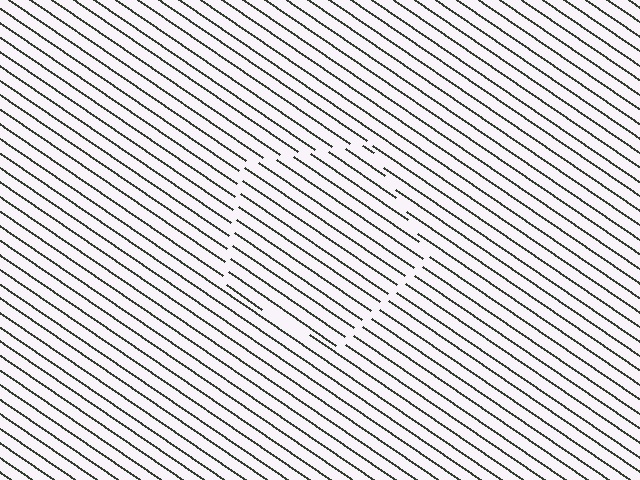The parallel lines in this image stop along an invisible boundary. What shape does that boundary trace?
An illusory pentagon. The interior of the shape contains the same grating, shifted by half a period — the contour is defined by the phase discontinuity where line-ends from the inner and outer gratings abut.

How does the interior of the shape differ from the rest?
The interior of the shape contains the same grating, shifted by half a period — the contour is defined by the phase discontinuity where line-ends from the inner and outer gratings abut.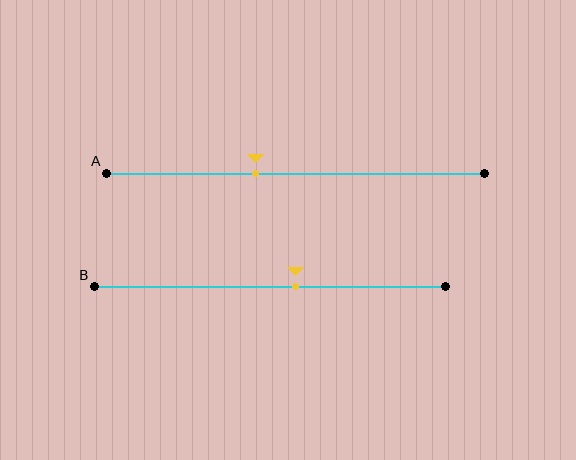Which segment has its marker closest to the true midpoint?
Segment B has its marker closest to the true midpoint.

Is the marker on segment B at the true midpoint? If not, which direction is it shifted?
No, the marker on segment B is shifted to the right by about 7% of the segment length.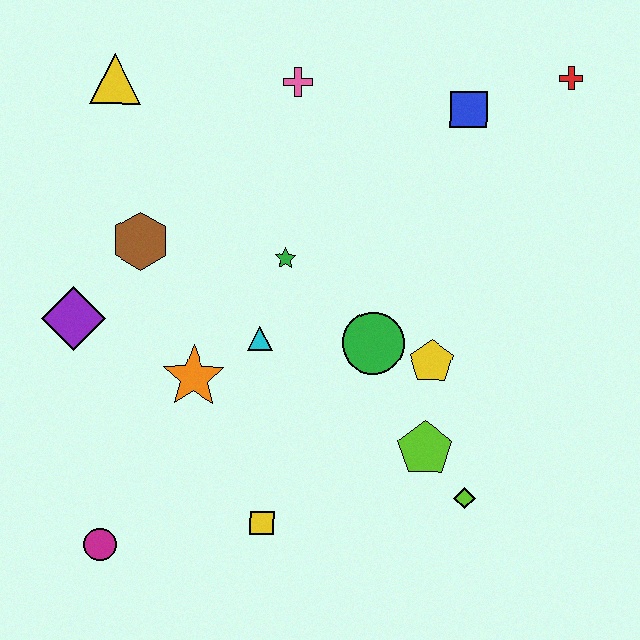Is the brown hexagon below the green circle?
No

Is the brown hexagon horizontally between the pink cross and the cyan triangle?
No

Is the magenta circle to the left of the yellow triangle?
Yes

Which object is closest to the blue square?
The red cross is closest to the blue square.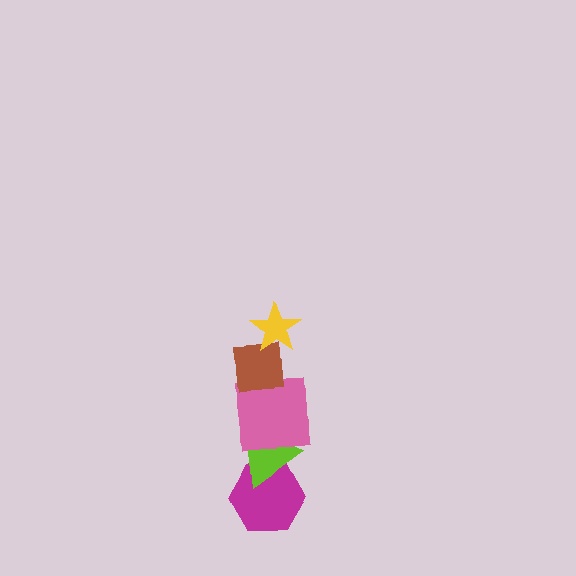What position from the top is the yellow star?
The yellow star is 1st from the top.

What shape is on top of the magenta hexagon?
The lime triangle is on top of the magenta hexagon.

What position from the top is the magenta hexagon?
The magenta hexagon is 5th from the top.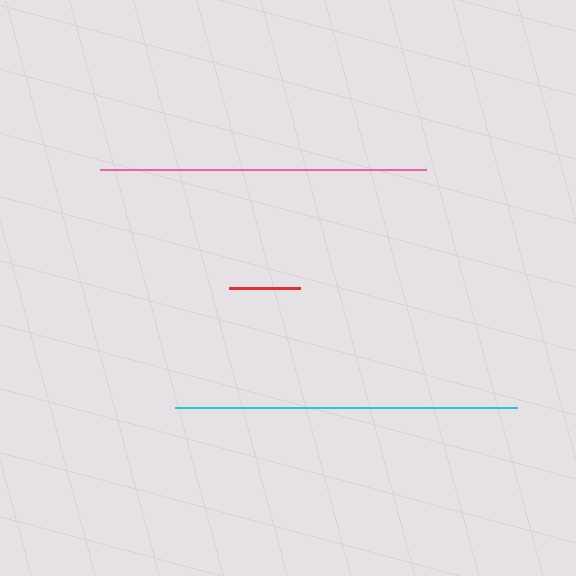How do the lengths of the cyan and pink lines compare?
The cyan and pink lines are approximately the same length.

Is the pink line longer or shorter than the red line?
The pink line is longer than the red line.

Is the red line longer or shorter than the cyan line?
The cyan line is longer than the red line.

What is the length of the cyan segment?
The cyan segment is approximately 342 pixels long.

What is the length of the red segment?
The red segment is approximately 71 pixels long.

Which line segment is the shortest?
The red line is the shortest at approximately 71 pixels.